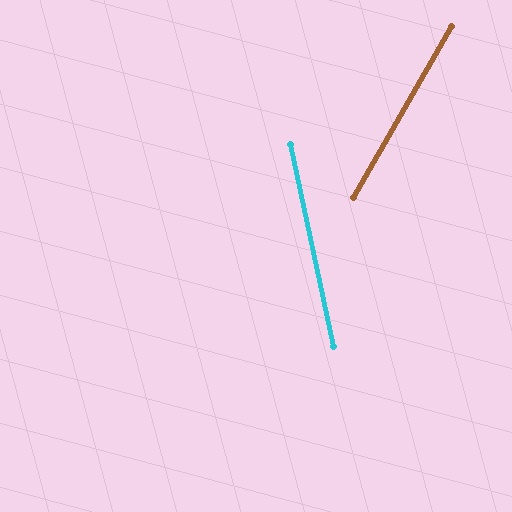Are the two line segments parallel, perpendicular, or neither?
Neither parallel nor perpendicular — they differ by about 42°.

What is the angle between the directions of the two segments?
Approximately 42 degrees.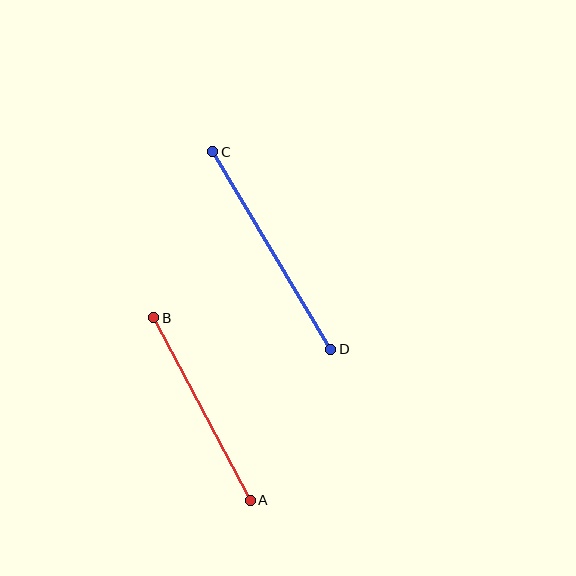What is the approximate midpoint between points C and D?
The midpoint is at approximately (272, 251) pixels.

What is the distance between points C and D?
The distance is approximately 230 pixels.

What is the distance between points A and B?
The distance is approximately 207 pixels.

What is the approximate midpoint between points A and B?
The midpoint is at approximately (202, 409) pixels.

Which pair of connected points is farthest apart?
Points C and D are farthest apart.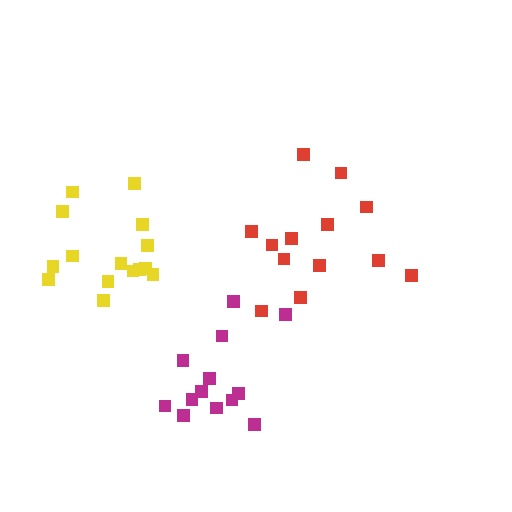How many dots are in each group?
Group 1: 13 dots, Group 2: 15 dots, Group 3: 13 dots (41 total).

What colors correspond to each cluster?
The clusters are colored: magenta, yellow, red.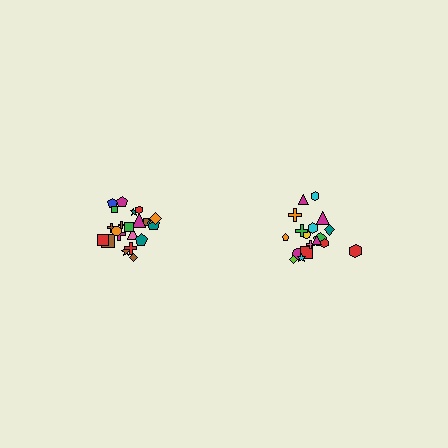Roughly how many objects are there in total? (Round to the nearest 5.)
Roughly 40 objects in total.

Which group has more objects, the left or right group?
The left group.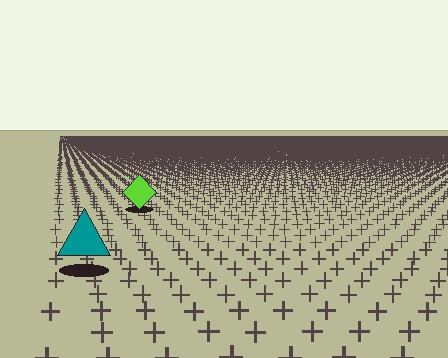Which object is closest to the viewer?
The teal triangle is closest. The texture marks near it are larger and more spread out.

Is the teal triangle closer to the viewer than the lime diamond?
Yes. The teal triangle is closer — you can tell from the texture gradient: the ground texture is coarser near it.